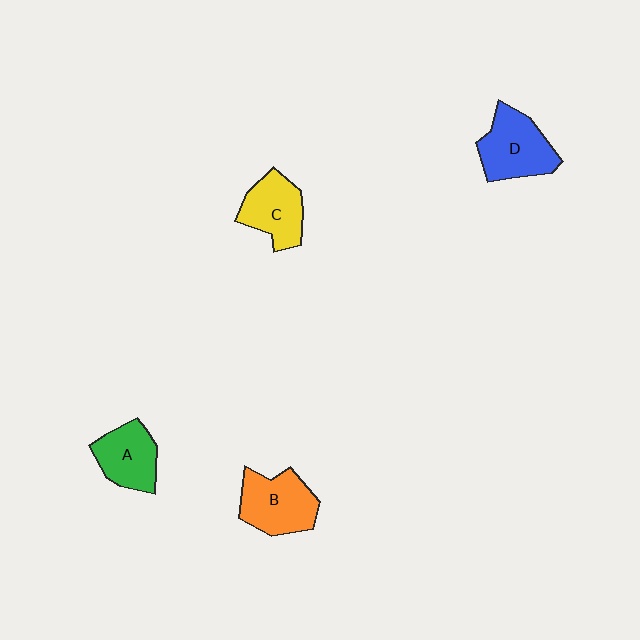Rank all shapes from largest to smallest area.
From largest to smallest: D (blue), B (orange), C (yellow), A (green).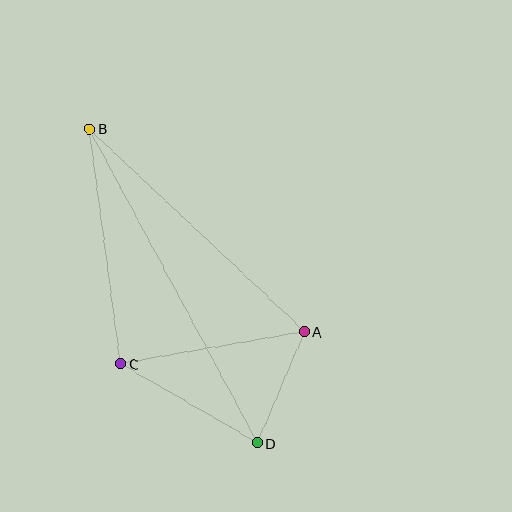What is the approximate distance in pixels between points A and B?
The distance between A and B is approximately 296 pixels.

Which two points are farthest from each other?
Points B and D are farthest from each other.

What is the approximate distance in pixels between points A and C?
The distance between A and C is approximately 187 pixels.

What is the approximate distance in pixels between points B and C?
The distance between B and C is approximately 237 pixels.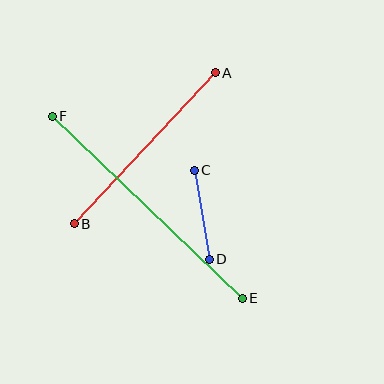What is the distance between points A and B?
The distance is approximately 206 pixels.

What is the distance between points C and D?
The distance is approximately 91 pixels.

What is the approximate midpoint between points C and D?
The midpoint is at approximately (202, 215) pixels.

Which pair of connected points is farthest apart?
Points E and F are farthest apart.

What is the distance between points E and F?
The distance is approximately 263 pixels.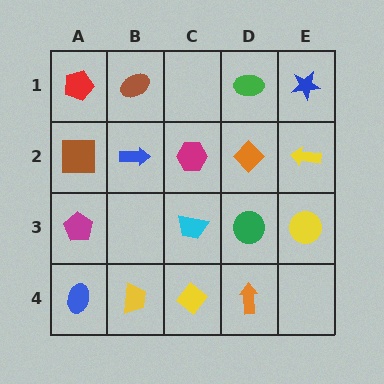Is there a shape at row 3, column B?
No, that cell is empty.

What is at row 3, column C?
A cyan trapezoid.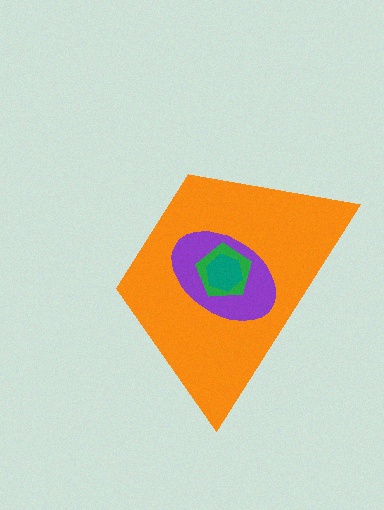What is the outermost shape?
The orange trapezoid.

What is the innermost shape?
The teal hexagon.